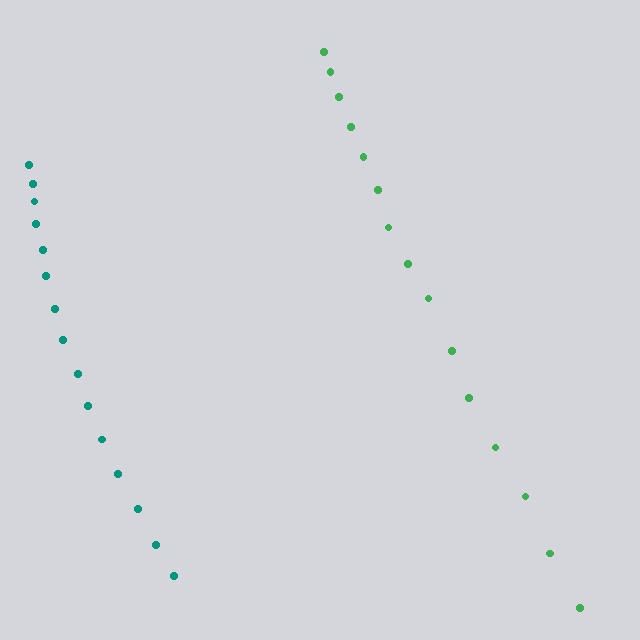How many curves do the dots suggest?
There are 2 distinct paths.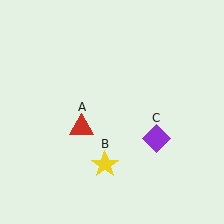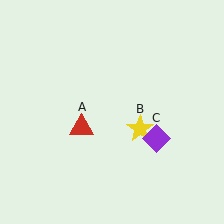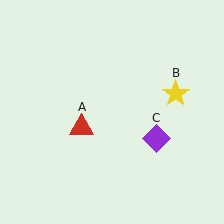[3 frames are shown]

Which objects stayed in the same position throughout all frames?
Red triangle (object A) and purple diamond (object C) remained stationary.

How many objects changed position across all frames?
1 object changed position: yellow star (object B).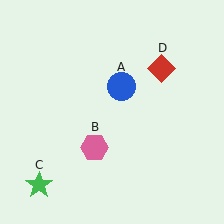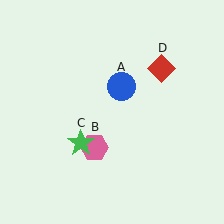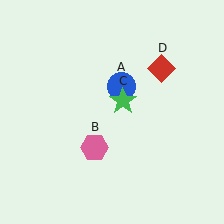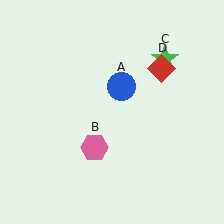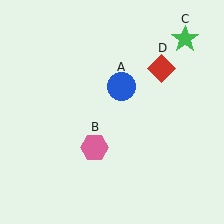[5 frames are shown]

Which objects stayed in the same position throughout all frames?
Blue circle (object A) and pink hexagon (object B) and red diamond (object D) remained stationary.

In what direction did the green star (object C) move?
The green star (object C) moved up and to the right.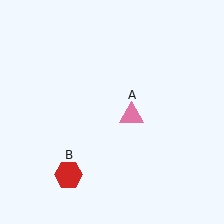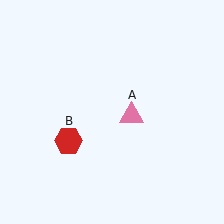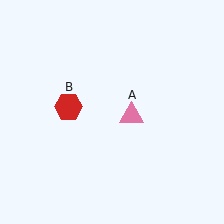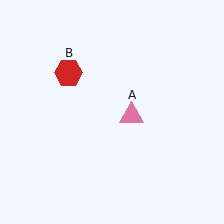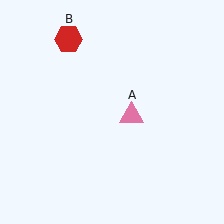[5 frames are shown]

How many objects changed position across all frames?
1 object changed position: red hexagon (object B).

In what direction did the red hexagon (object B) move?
The red hexagon (object B) moved up.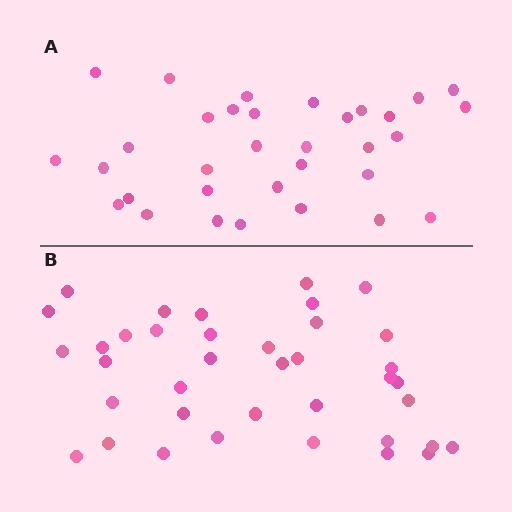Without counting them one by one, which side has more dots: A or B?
Region B (the bottom region) has more dots.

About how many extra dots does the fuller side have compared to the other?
Region B has about 5 more dots than region A.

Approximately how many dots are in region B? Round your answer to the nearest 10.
About 40 dots. (The exact count is 38, which rounds to 40.)